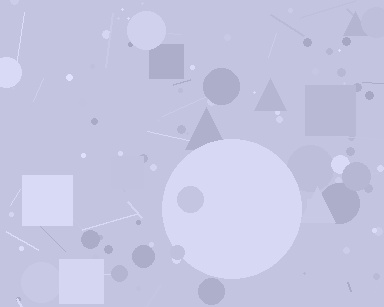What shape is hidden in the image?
A circle is hidden in the image.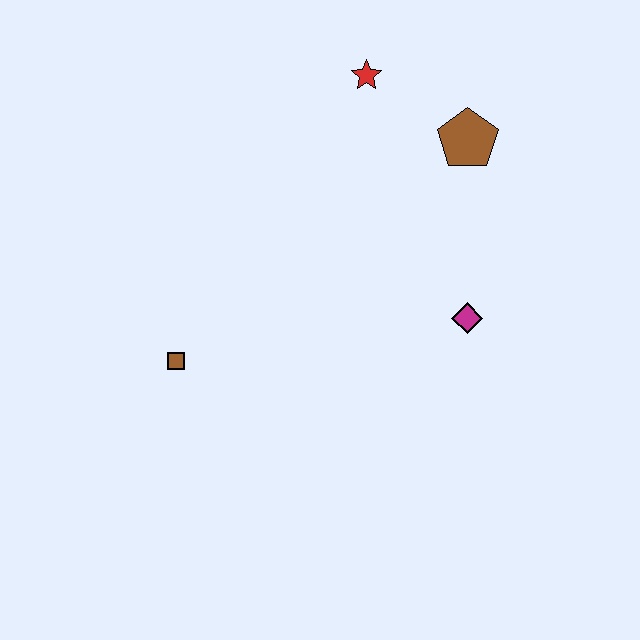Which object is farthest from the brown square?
The brown pentagon is farthest from the brown square.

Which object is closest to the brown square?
The magenta diamond is closest to the brown square.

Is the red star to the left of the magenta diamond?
Yes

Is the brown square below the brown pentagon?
Yes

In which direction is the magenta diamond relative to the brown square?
The magenta diamond is to the right of the brown square.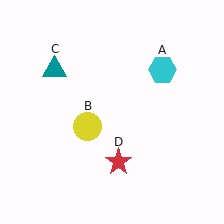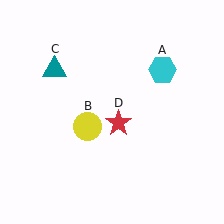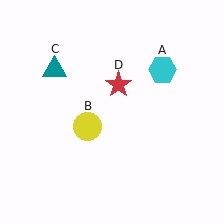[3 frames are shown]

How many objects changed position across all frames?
1 object changed position: red star (object D).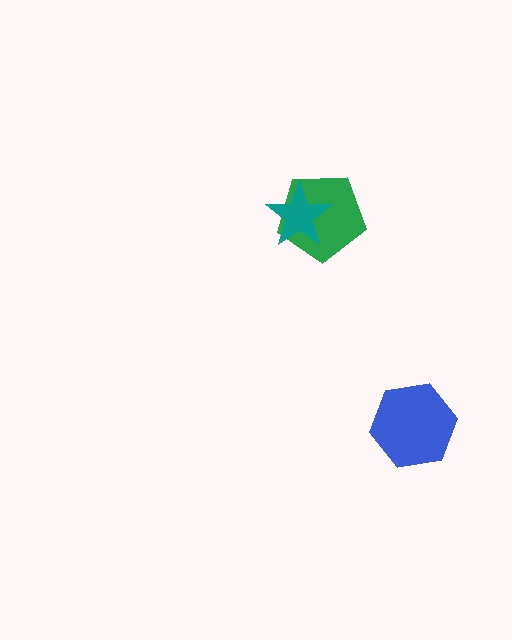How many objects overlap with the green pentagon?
1 object overlaps with the green pentagon.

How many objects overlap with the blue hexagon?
0 objects overlap with the blue hexagon.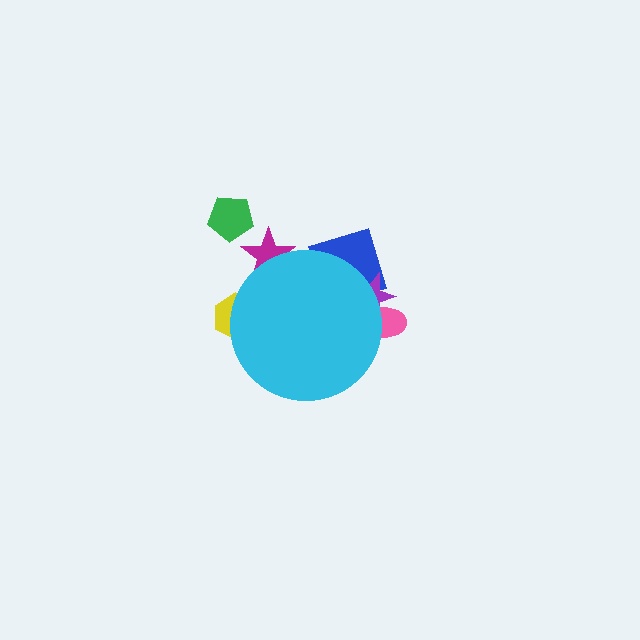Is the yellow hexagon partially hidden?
Yes, the yellow hexagon is partially hidden behind the cyan circle.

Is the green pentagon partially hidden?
No, the green pentagon is fully visible.